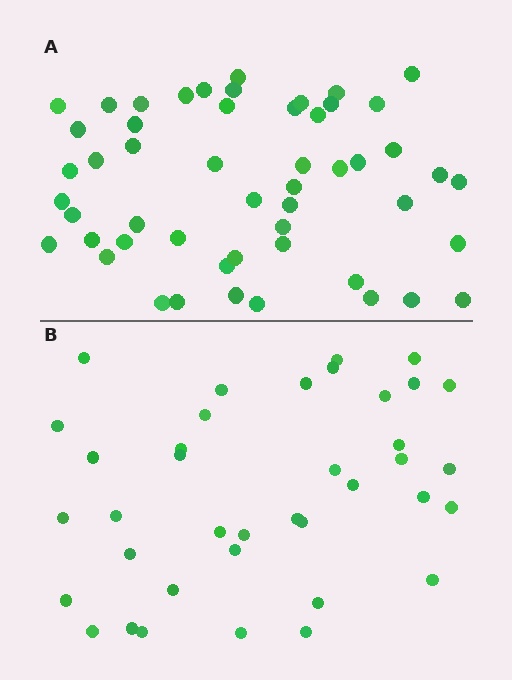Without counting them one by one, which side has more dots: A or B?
Region A (the top region) has more dots.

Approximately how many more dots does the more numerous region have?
Region A has approximately 15 more dots than region B.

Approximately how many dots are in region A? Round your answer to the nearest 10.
About 50 dots. (The exact count is 52, which rounds to 50.)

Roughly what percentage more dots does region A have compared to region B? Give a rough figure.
About 35% more.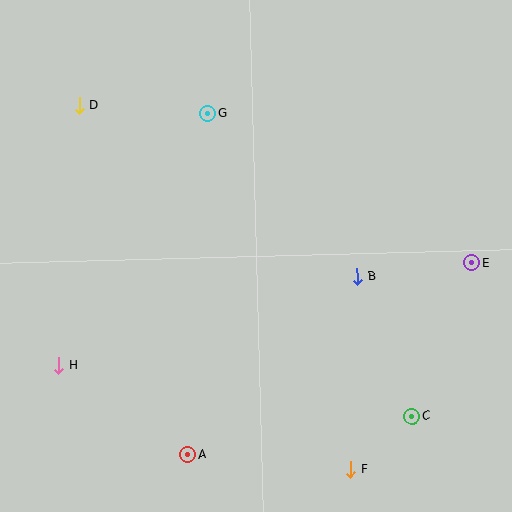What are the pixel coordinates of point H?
Point H is at (59, 366).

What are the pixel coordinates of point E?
Point E is at (472, 263).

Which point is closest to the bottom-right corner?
Point C is closest to the bottom-right corner.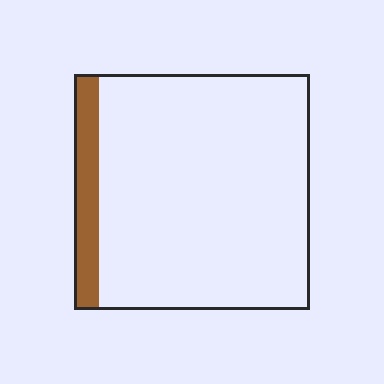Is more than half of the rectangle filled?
No.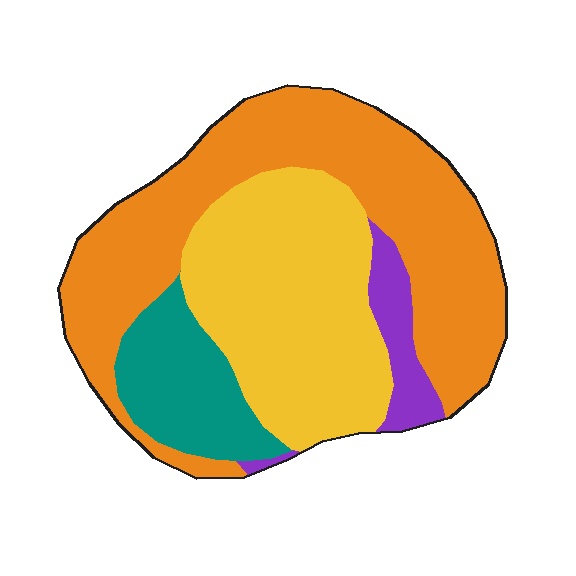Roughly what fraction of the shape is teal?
Teal takes up less than a quarter of the shape.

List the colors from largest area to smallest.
From largest to smallest: orange, yellow, teal, purple.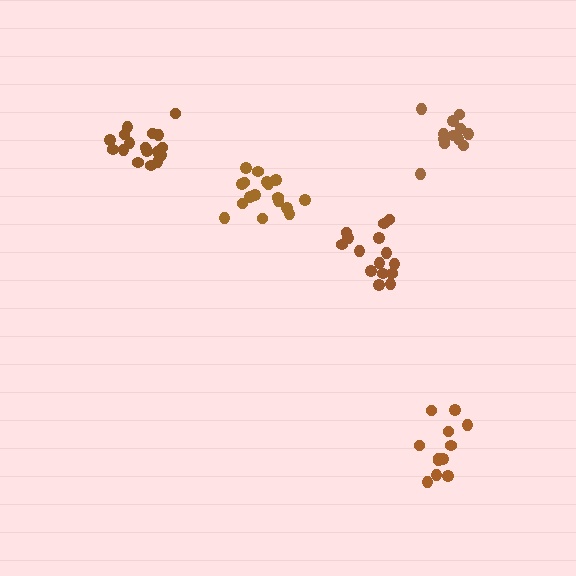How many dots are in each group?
Group 1: 17 dots, Group 2: 16 dots, Group 3: 12 dots, Group 4: 12 dots, Group 5: 17 dots (74 total).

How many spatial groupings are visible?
There are 5 spatial groupings.